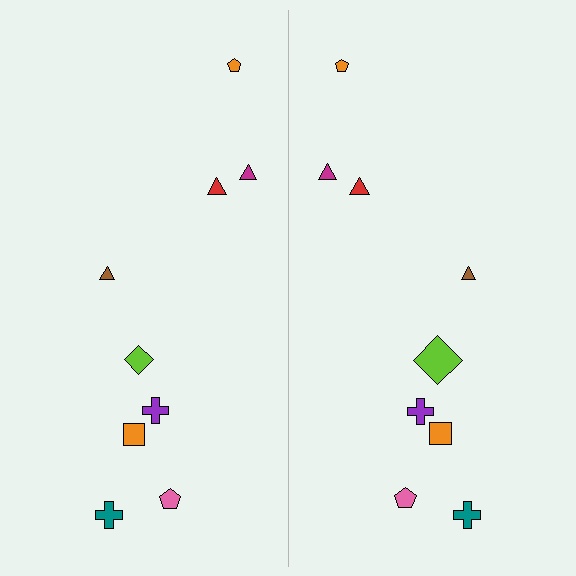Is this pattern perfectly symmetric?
No, the pattern is not perfectly symmetric. The lime diamond on the right side has a different size than its mirror counterpart.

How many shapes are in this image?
There are 18 shapes in this image.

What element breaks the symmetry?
The lime diamond on the right side has a different size than its mirror counterpart.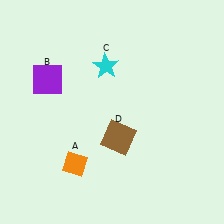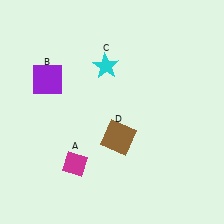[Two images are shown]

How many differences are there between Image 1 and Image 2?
There is 1 difference between the two images.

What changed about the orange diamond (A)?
In Image 1, A is orange. In Image 2, it changed to magenta.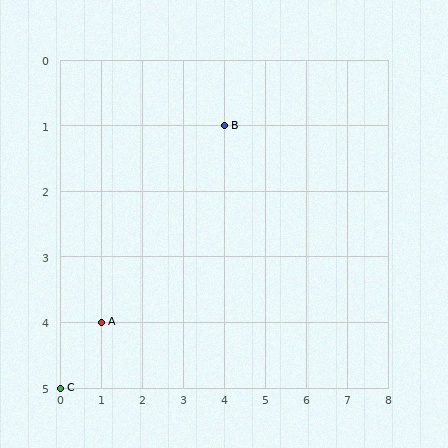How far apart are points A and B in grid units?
Points A and B are 3 columns and 3 rows apart (about 4.2 grid units diagonally).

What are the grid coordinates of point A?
Point A is at grid coordinates (1, 4).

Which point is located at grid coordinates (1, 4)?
Point A is at (1, 4).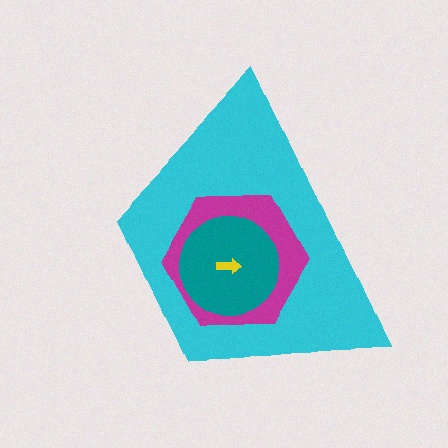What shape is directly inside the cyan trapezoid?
The magenta hexagon.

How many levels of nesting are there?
4.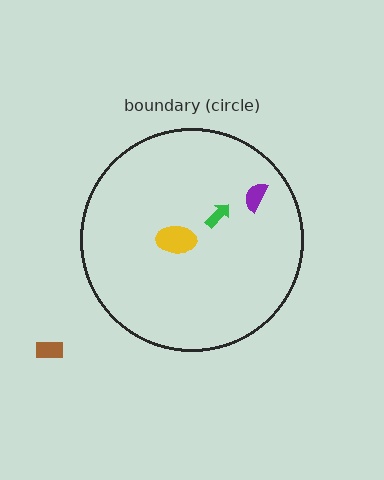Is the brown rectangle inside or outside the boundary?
Outside.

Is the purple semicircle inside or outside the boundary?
Inside.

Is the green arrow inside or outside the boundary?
Inside.